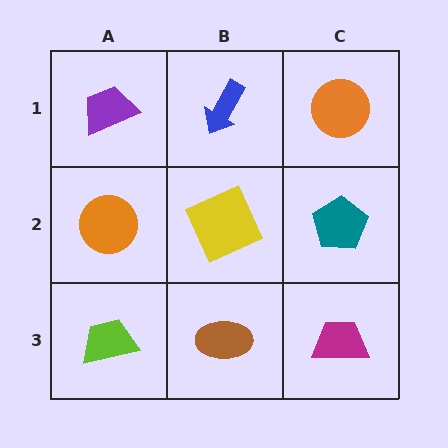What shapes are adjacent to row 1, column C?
A teal pentagon (row 2, column C), a blue arrow (row 1, column B).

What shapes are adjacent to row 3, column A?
An orange circle (row 2, column A), a brown ellipse (row 3, column B).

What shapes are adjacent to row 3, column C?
A teal pentagon (row 2, column C), a brown ellipse (row 3, column B).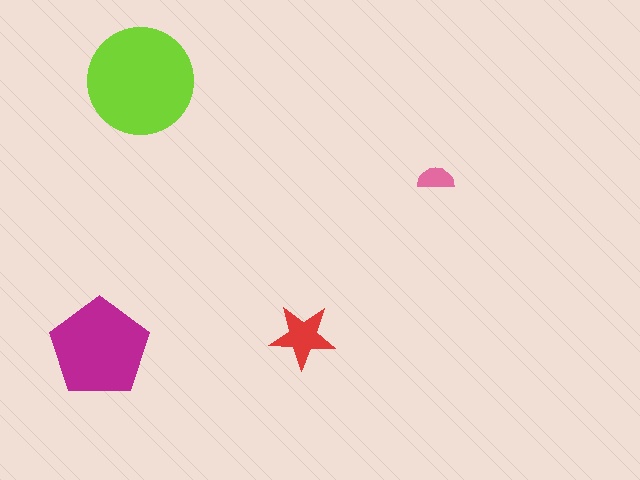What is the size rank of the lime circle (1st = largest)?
1st.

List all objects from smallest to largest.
The pink semicircle, the red star, the magenta pentagon, the lime circle.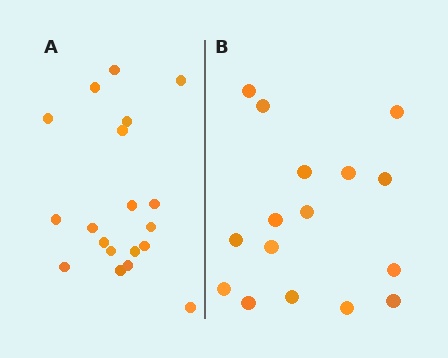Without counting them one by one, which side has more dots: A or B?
Region A (the left region) has more dots.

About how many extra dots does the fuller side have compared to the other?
Region A has just a few more — roughly 2 or 3 more dots than region B.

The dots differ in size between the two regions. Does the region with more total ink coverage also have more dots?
No. Region B has more total ink coverage because its dots are larger, but region A actually contains more individual dots. Total area can be misleading — the number of items is what matters here.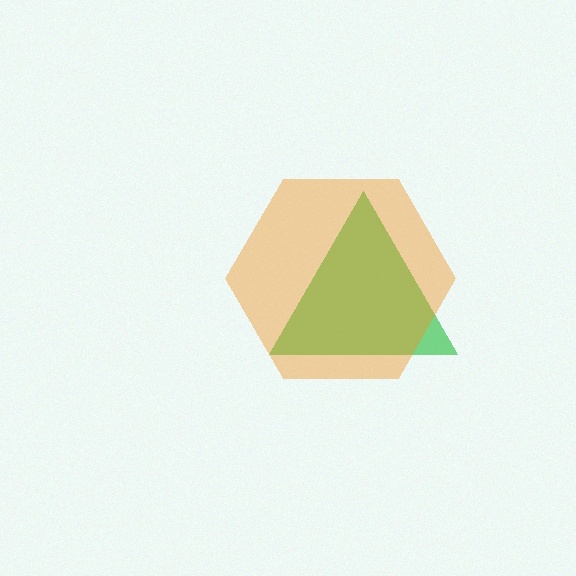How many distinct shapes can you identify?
There are 2 distinct shapes: a green triangle, an orange hexagon.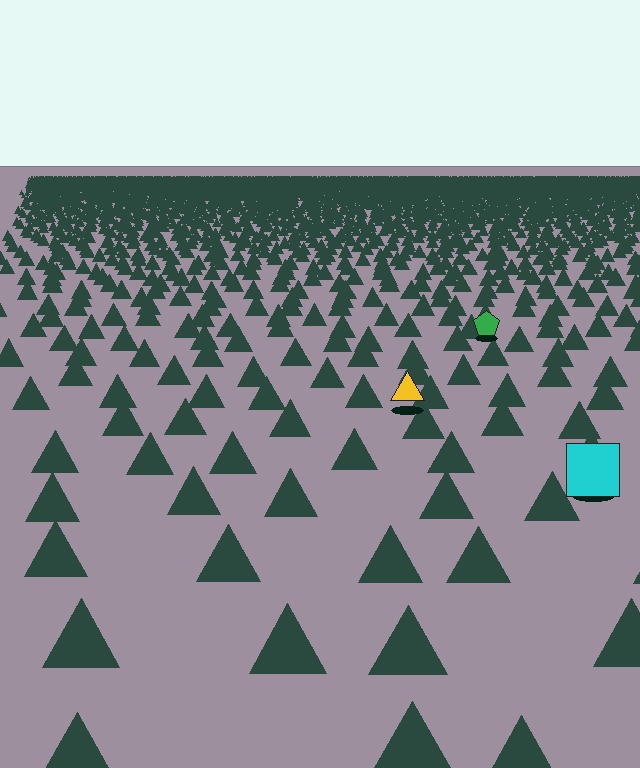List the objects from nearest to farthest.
From nearest to farthest: the cyan square, the yellow triangle, the green pentagon.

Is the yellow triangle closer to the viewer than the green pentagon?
Yes. The yellow triangle is closer — you can tell from the texture gradient: the ground texture is coarser near it.